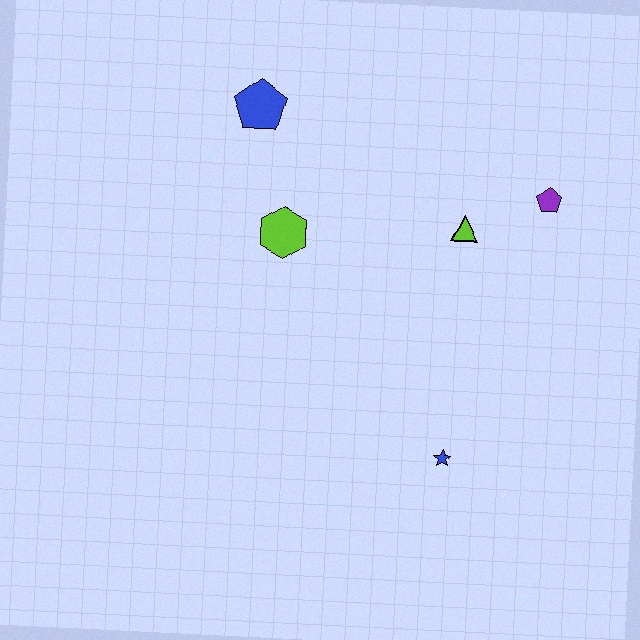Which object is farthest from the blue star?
The blue pentagon is farthest from the blue star.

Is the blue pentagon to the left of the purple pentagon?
Yes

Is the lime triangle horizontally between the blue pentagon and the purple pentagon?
Yes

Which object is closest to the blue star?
The lime triangle is closest to the blue star.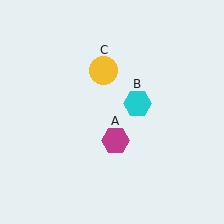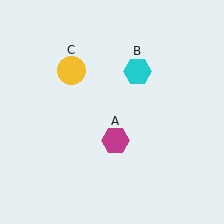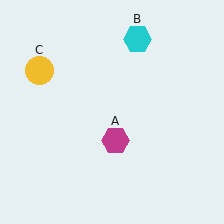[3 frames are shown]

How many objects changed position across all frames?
2 objects changed position: cyan hexagon (object B), yellow circle (object C).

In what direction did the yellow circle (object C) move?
The yellow circle (object C) moved left.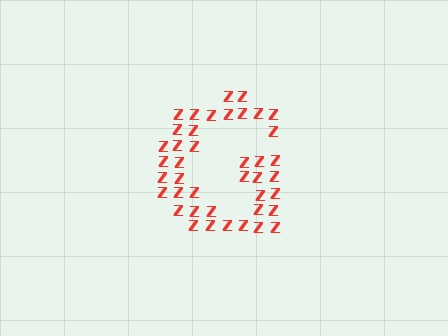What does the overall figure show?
The overall figure shows the letter G.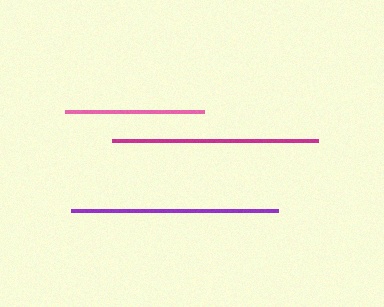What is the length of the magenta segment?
The magenta segment is approximately 206 pixels long.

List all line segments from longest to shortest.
From longest to shortest: purple, magenta, pink.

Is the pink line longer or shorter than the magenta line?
The magenta line is longer than the pink line.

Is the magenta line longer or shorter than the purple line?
The purple line is longer than the magenta line.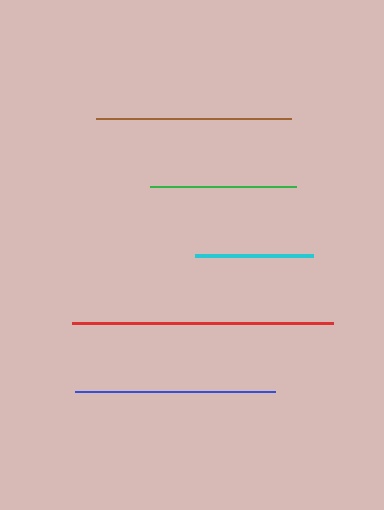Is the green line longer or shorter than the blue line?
The blue line is longer than the green line.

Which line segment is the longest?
The red line is the longest at approximately 261 pixels.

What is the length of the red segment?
The red segment is approximately 261 pixels long.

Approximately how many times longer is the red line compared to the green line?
The red line is approximately 1.8 times the length of the green line.